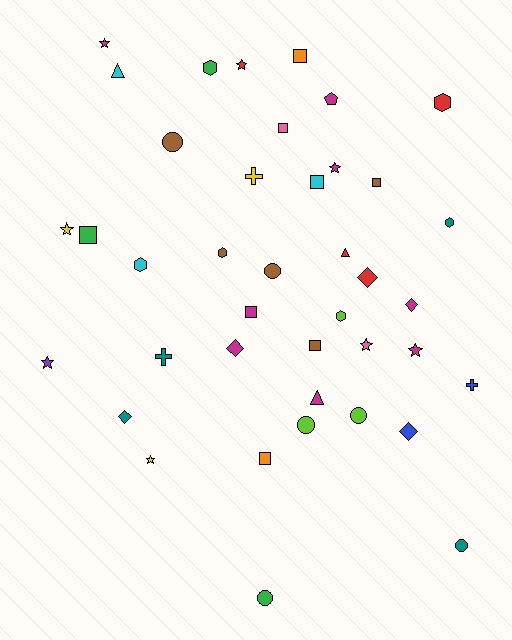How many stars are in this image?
There are 8 stars.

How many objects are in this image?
There are 40 objects.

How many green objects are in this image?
There are 3 green objects.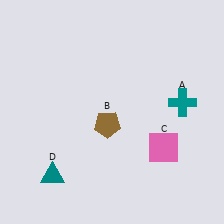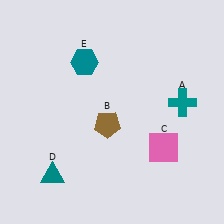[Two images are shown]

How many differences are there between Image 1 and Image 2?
There is 1 difference between the two images.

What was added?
A teal hexagon (E) was added in Image 2.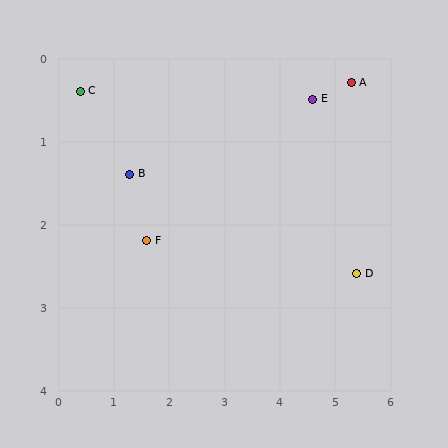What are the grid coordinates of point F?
Point F is at approximately (1.6, 2.2).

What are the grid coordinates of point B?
Point B is at approximately (1.3, 1.4).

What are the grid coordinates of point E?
Point E is at approximately (4.6, 0.5).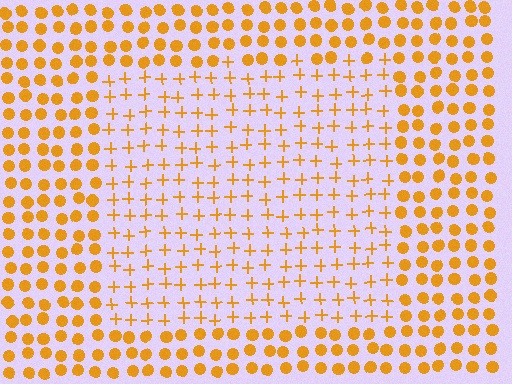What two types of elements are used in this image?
The image uses plus signs inside the rectangle region and circles outside it.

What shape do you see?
I see a rectangle.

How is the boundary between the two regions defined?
The boundary is defined by a change in element shape: plus signs inside vs. circles outside. All elements share the same color and spacing.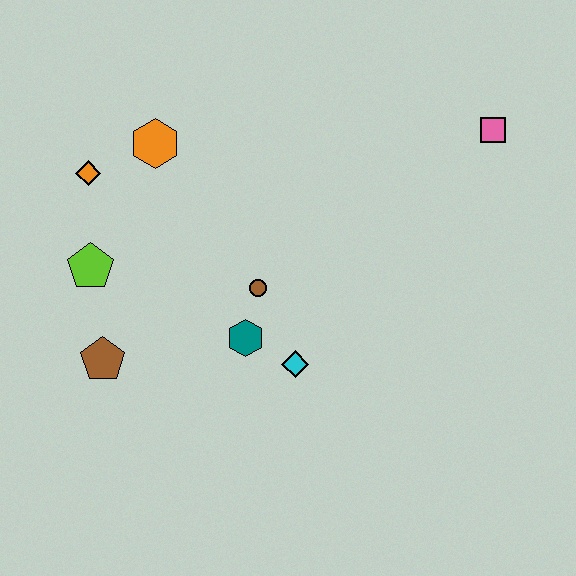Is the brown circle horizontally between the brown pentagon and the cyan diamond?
Yes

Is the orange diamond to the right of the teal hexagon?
No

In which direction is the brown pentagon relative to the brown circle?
The brown pentagon is to the left of the brown circle.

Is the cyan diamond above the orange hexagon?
No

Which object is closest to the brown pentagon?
The lime pentagon is closest to the brown pentagon.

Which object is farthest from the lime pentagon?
The pink square is farthest from the lime pentagon.